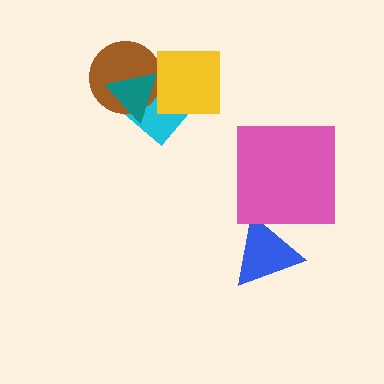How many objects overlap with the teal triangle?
2 objects overlap with the teal triangle.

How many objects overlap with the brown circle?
2 objects overlap with the brown circle.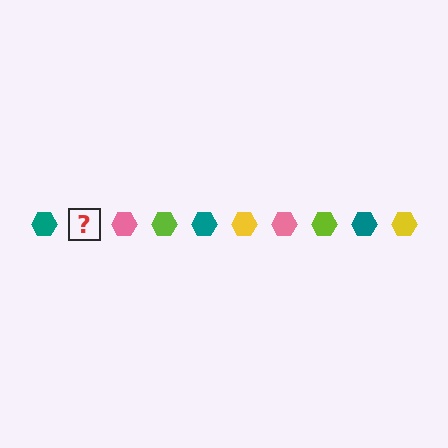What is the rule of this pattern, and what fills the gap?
The rule is that the pattern cycles through teal, yellow, pink, lime hexagons. The gap should be filled with a yellow hexagon.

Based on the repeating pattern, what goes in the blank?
The blank should be a yellow hexagon.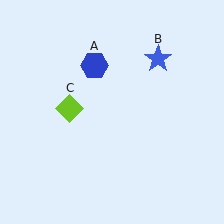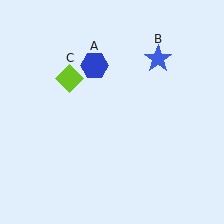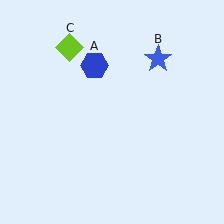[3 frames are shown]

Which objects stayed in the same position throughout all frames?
Blue hexagon (object A) and blue star (object B) remained stationary.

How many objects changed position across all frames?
1 object changed position: lime diamond (object C).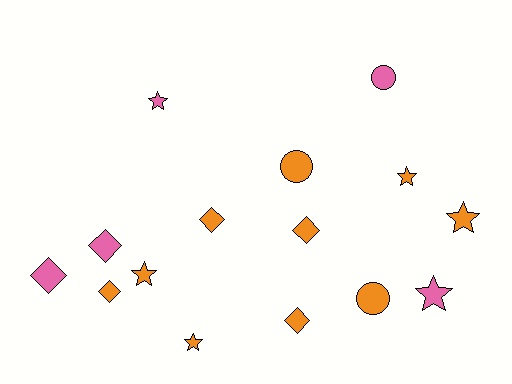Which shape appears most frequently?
Star, with 6 objects.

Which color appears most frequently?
Orange, with 10 objects.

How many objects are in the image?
There are 15 objects.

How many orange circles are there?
There are 2 orange circles.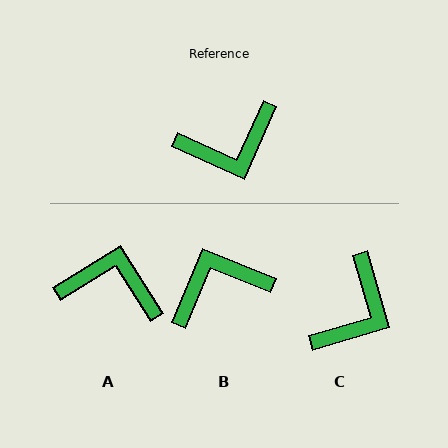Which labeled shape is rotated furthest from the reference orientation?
B, about 178 degrees away.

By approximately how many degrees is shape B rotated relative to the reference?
Approximately 178 degrees clockwise.